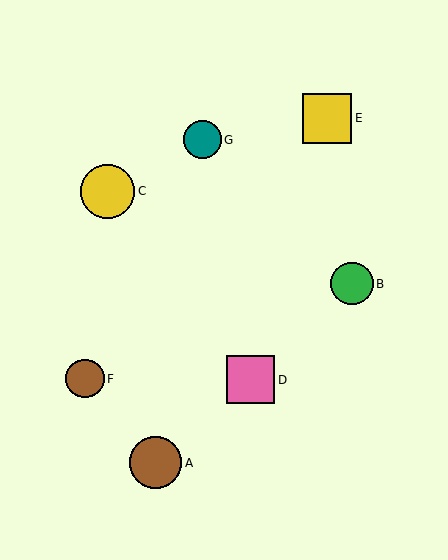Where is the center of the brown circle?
The center of the brown circle is at (156, 463).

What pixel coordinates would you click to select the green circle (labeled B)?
Click at (352, 284) to select the green circle B.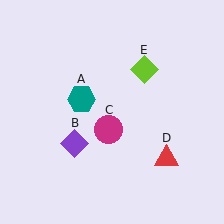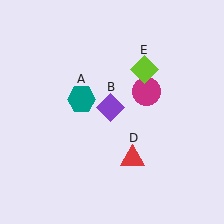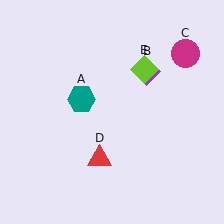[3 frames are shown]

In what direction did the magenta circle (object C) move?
The magenta circle (object C) moved up and to the right.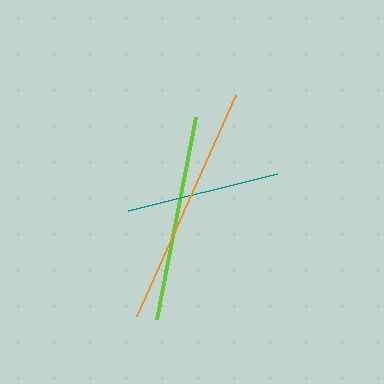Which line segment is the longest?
The orange line is the longest at approximately 243 pixels.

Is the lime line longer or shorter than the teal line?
The lime line is longer than the teal line.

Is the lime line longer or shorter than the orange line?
The orange line is longer than the lime line.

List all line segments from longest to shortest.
From longest to shortest: orange, lime, teal.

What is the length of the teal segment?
The teal segment is approximately 154 pixels long.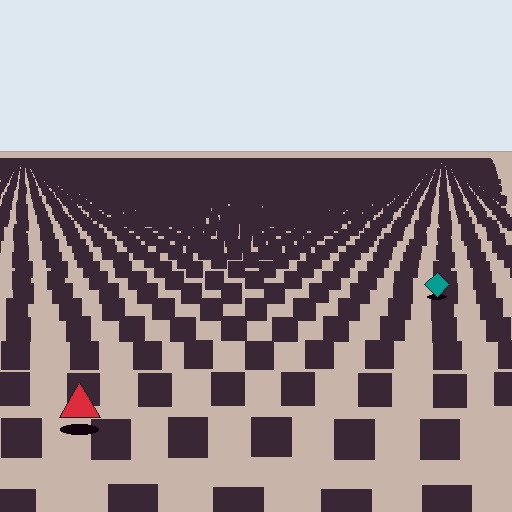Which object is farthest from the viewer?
The teal diamond is farthest from the viewer. It appears smaller and the ground texture around it is denser.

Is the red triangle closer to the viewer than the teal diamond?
Yes. The red triangle is closer — you can tell from the texture gradient: the ground texture is coarser near it.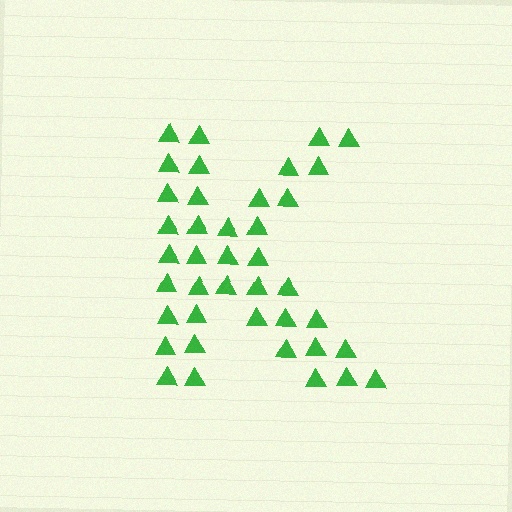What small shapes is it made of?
It is made of small triangles.